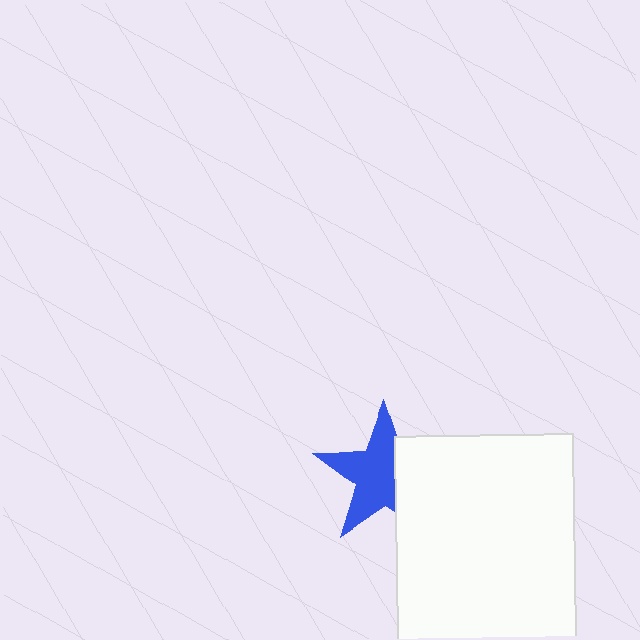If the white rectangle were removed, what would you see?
You would see the complete blue star.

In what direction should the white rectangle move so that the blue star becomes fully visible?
The white rectangle should move right. That is the shortest direction to clear the overlap and leave the blue star fully visible.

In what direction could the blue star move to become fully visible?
The blue star could move left. That would shift it out from behind the white rectangle entirely.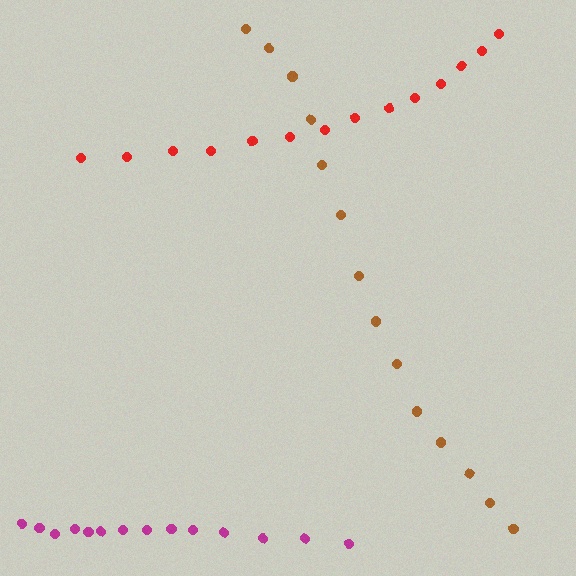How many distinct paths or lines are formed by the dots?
There are 3 distinct paths.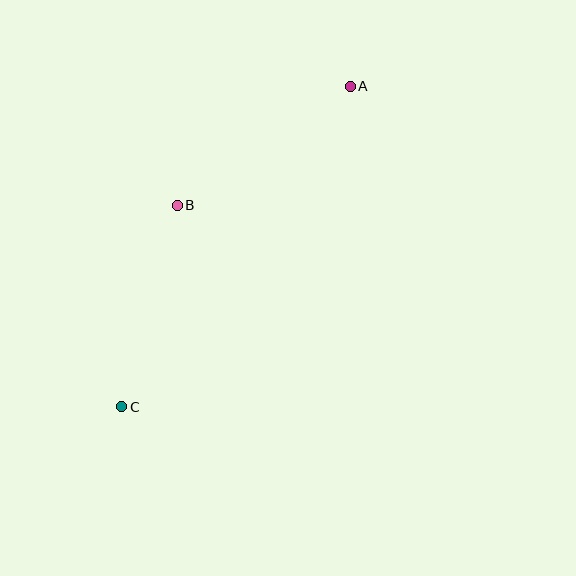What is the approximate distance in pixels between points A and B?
The distance between A and B is approximately 210 pixels.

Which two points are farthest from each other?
Points A and C are farthest from each other.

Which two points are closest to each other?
Points B and C are closest to each other.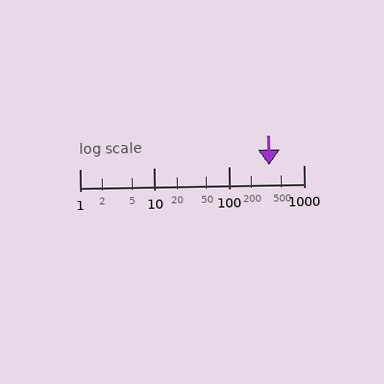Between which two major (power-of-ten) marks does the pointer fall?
The pointer is between 100 and 1000.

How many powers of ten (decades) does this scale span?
The scale spans 3 decades, from 1 to 1000.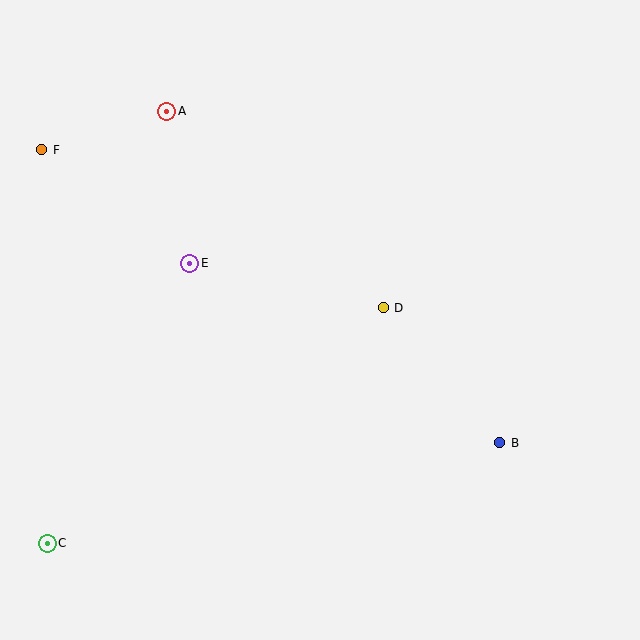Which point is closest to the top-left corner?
Point F is closest to the top-left corner.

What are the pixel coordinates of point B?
Point B is at (500, 443).